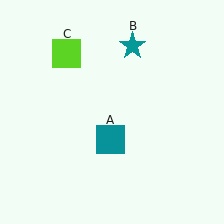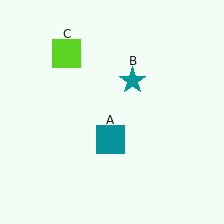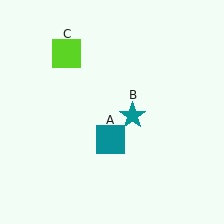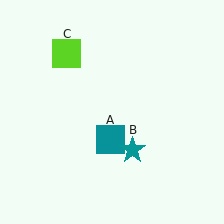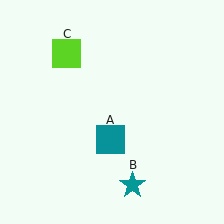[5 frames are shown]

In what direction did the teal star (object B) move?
The teal star (object B) moved down.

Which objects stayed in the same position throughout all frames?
Teal square (object A) and lime square (object C) remained stationary.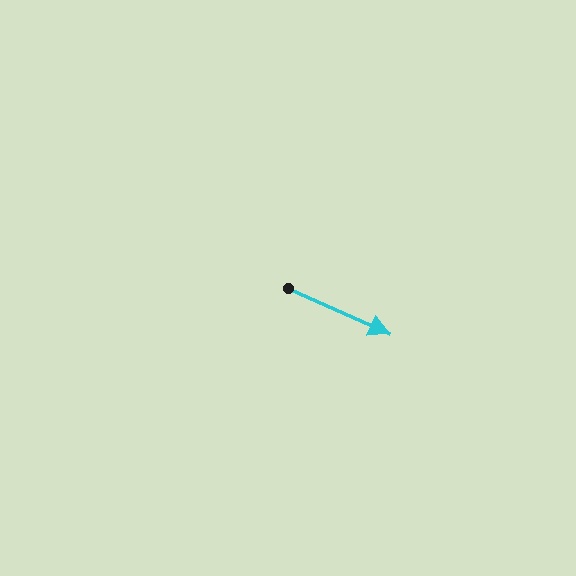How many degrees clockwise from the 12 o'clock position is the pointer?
Approximately 114 degrees.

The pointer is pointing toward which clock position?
Roughly 4 o'clock.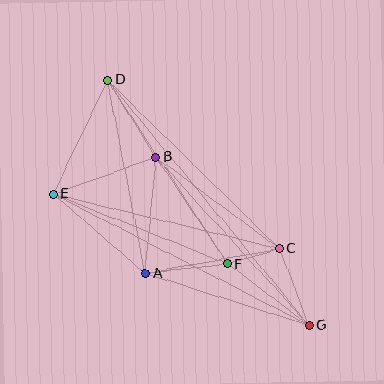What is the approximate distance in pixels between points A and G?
The distance between A and G is approximately 171 pixels.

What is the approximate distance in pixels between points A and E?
The distance between A and E is approximately 122 pixels.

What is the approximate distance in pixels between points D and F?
The distance between D and F is approximately 220 pixels.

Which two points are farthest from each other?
Points D and G are farthest from each other.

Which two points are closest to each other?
Points C and F are closest to each other.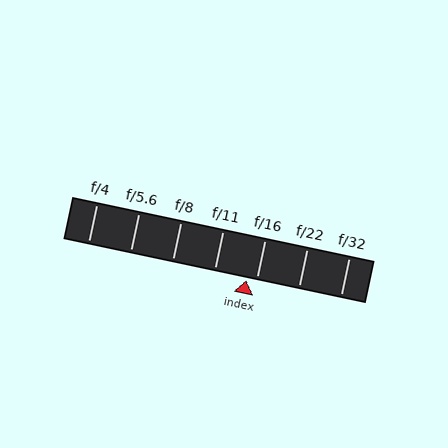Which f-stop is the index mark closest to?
The index mark is closest to f/16.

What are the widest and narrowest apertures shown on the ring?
The widest aperture shown is f/4 and the narrowest is f/32.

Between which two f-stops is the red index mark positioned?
The index mark is between f/11 and f/16.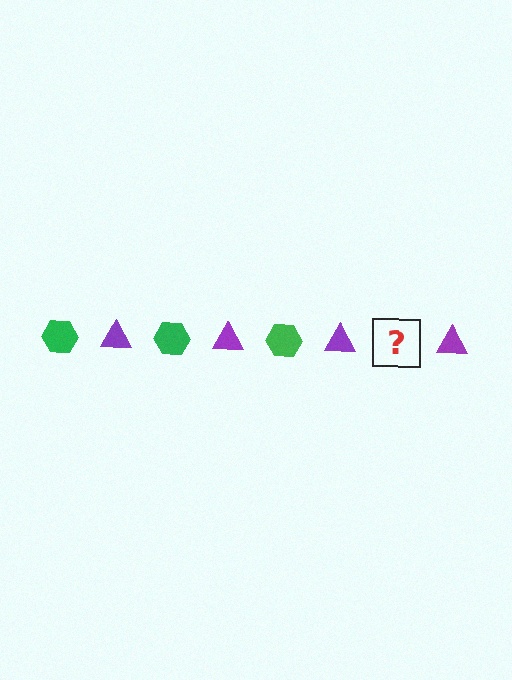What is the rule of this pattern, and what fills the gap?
The rule is that the pattern alternates between green hexagon and purple triangle. The gap should be filled with a green hexagon.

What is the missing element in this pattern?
The missing element is a green hexagon.